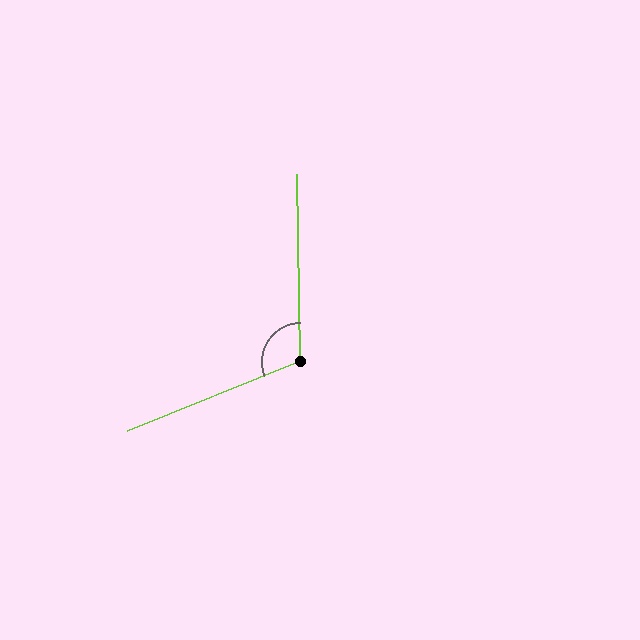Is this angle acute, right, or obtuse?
It is obtuse.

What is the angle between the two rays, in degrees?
Approximately 111 degrees.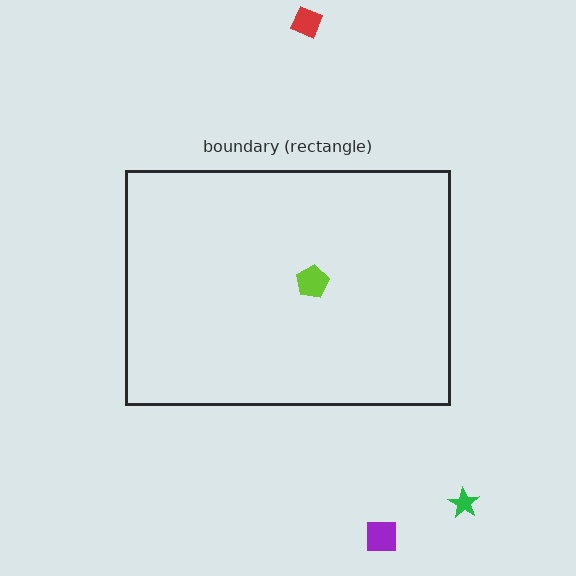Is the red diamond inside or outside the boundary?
Outside.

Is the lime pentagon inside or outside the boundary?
Inside.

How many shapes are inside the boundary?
1 inside, 3 outside.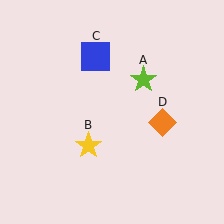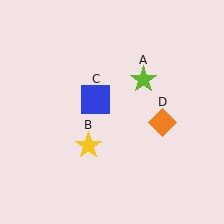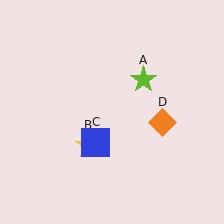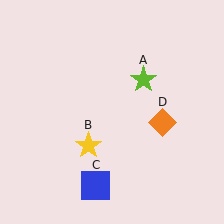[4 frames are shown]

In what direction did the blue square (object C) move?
The blue square (object C) moved down.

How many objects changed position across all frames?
1 object changed position: blue square (object C).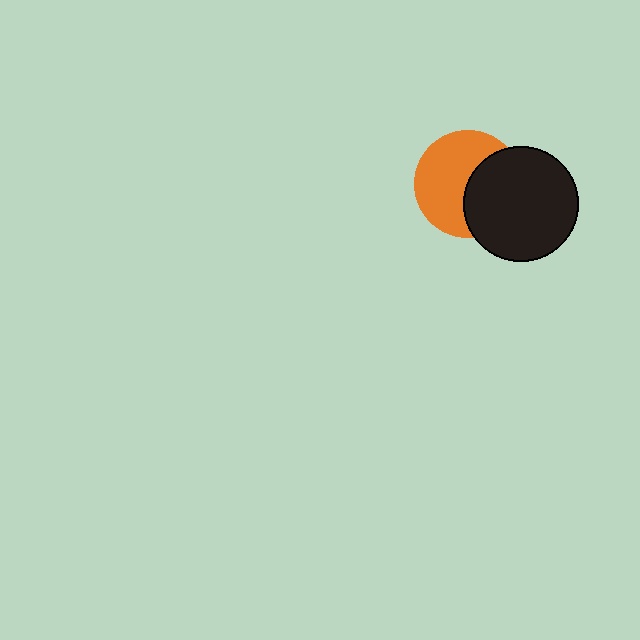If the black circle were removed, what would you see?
You would see the complete orange circle.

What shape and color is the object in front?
The object in front is a black circle.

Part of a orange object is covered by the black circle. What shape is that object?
It is a circle.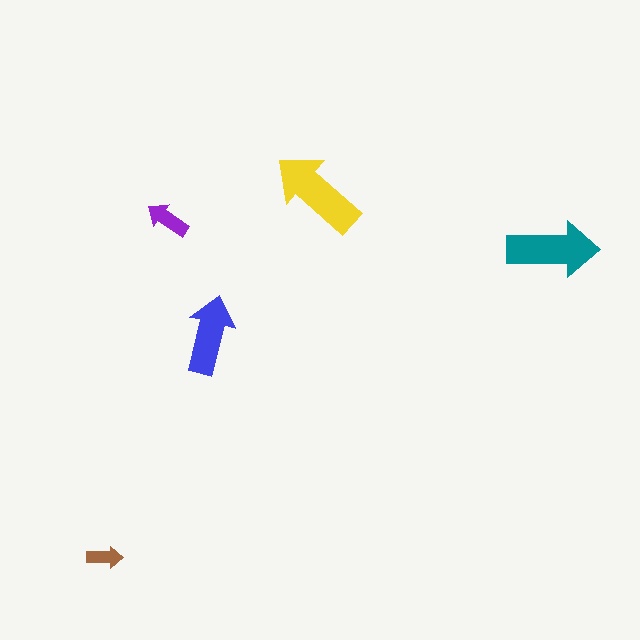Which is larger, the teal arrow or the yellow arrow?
The yellow one.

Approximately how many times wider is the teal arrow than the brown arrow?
About 2.5 times wider.